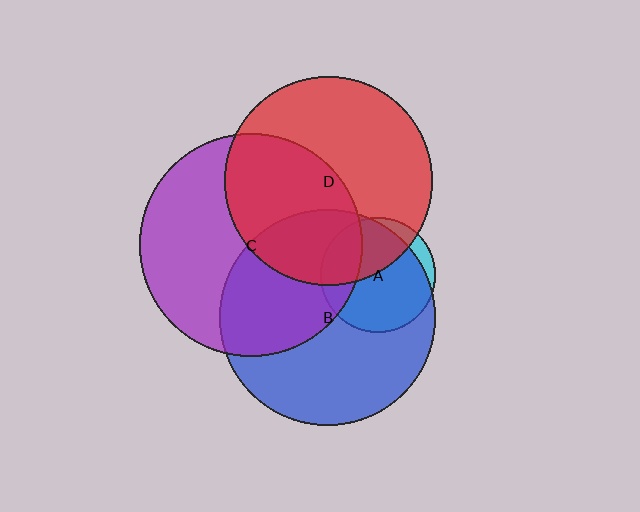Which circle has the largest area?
Circle C (purple).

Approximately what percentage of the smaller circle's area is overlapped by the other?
Approximately 25%.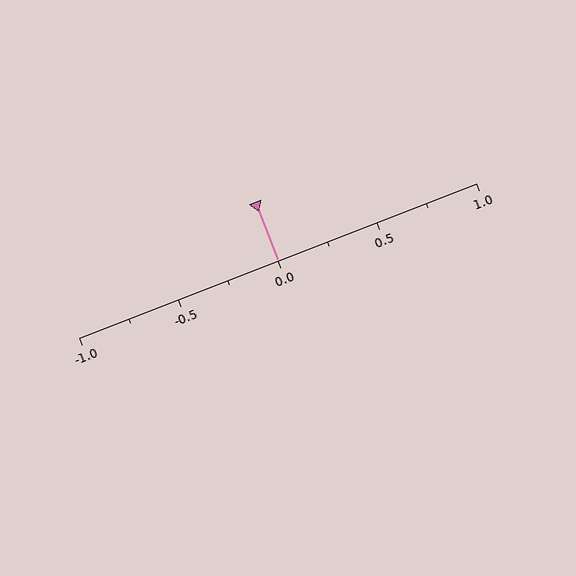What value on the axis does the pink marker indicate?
The marker indicates approximately 0.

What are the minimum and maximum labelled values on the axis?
The axis runs from -1.0 to 1.0.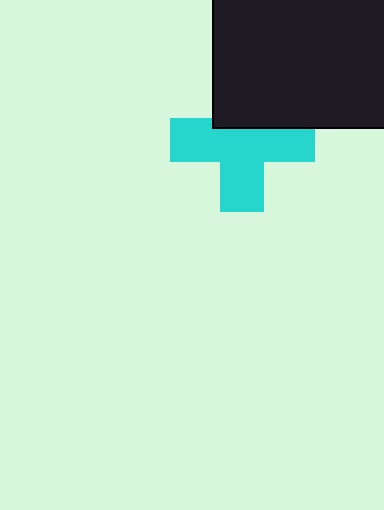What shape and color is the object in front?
The object in front is a black rectangle.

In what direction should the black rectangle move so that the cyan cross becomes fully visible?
The black rectangle should move up. That is the shortest direction to clear the overlap and leave the cyan cross fully visible.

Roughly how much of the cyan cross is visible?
Most of it is visible (roughly 68%).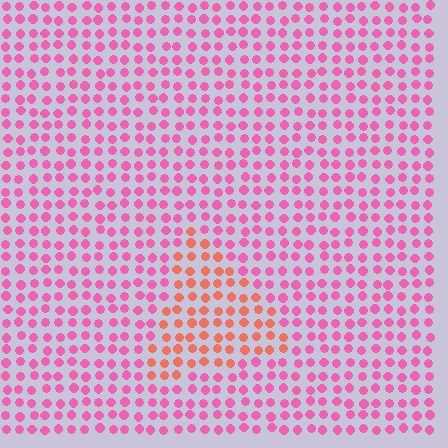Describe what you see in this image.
The image is filled with small pink elements in a uniform arrangement. A triangle-shaped region is visible where the elements are tinted to a slightly different hue, forming a subtle color boundary.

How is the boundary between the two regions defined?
The boundary is defined purely by a slight shift in hue (about 42 degrees). Spacing, size, and orientation are identical on both sides.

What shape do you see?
I see a triangle.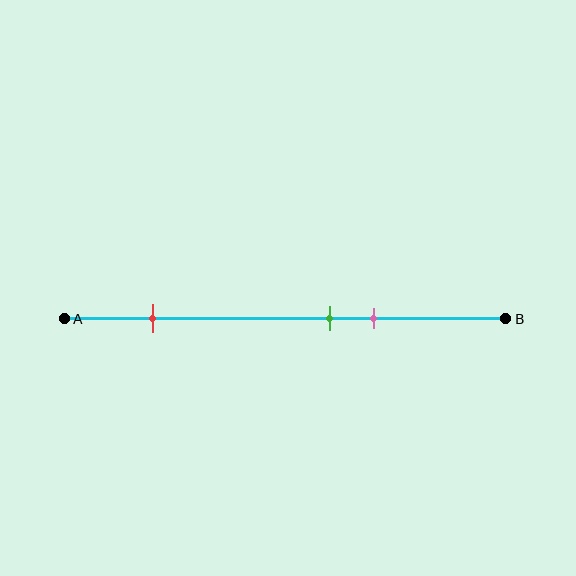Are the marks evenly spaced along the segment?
No, the marks are not evenly spaced.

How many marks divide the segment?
There are 3 marks dividing the segment.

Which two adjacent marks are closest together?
The green and pink marks are the closest adjacent pair.